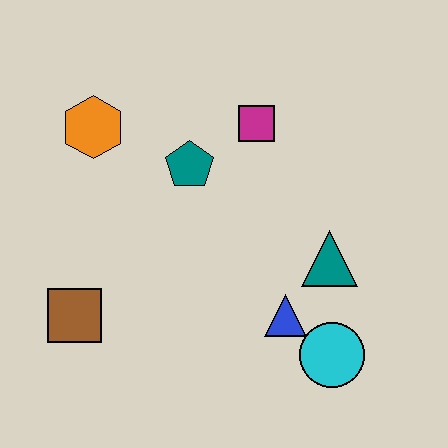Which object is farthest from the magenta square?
The brown square is farthest from the magenta square.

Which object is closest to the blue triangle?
The cyan circle is closest to the blue triangle.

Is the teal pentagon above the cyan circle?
Yes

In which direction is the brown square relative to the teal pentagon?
The brown square is below the teal pentagon.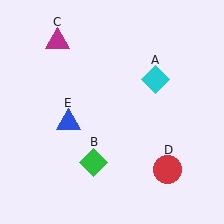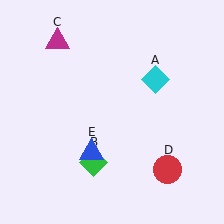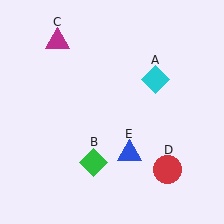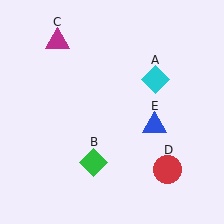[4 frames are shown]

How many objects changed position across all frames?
1 object changed position: blue triangle (object E).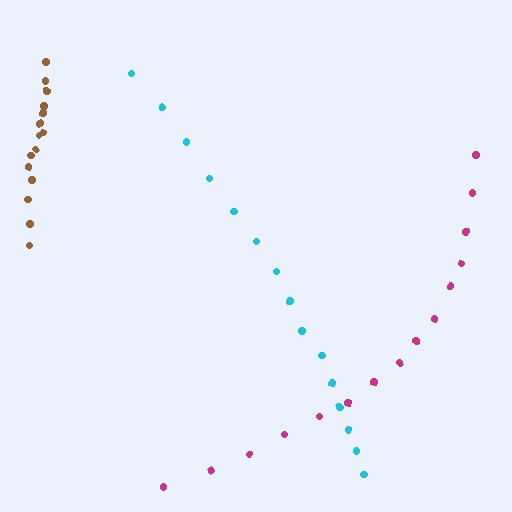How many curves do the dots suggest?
There are 3 distinct paths.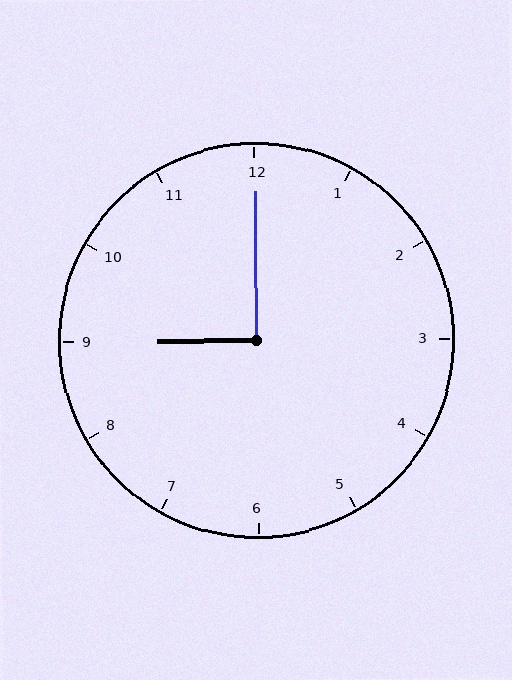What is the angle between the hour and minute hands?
Approximately 90 degrees.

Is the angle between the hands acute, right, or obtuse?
It is right.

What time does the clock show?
9:00.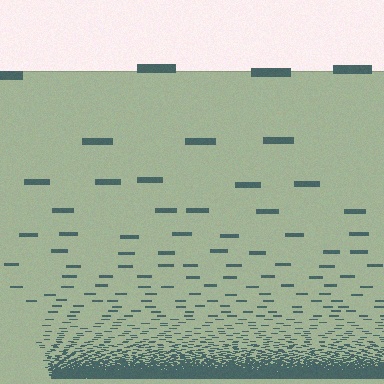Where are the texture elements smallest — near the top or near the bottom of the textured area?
Near the bottom.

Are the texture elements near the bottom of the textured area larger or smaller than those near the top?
Smaller. The gradient is inverted — elements near the bottom are smaller and denser.